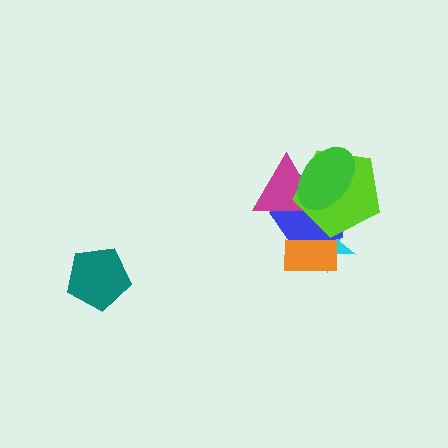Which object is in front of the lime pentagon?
The green ellipse is in front of the lime pentagon.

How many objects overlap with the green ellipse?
3 objects overlap with the green ellipse.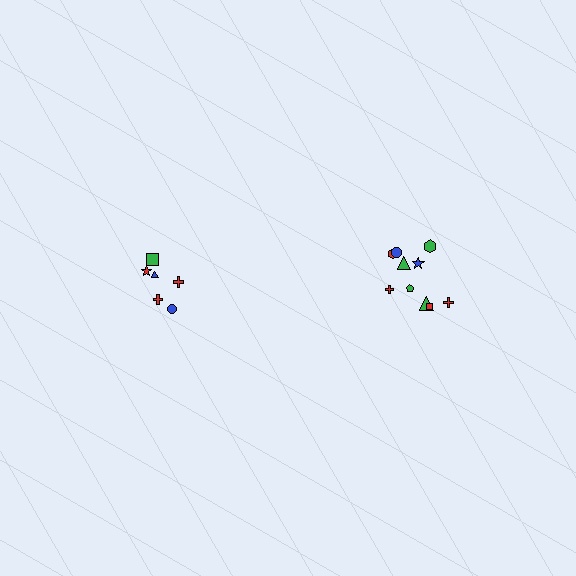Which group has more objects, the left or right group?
The right group.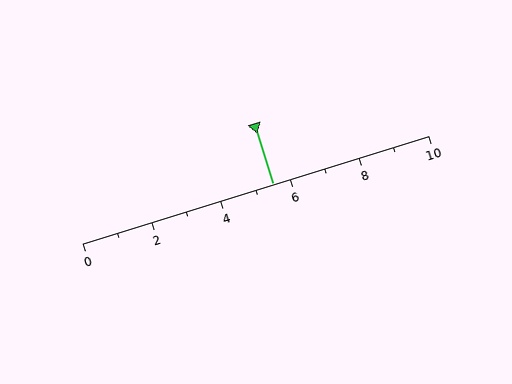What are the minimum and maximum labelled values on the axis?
The axis runs from 0 to 10.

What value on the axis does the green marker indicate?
The marker indicates approximately 5.5.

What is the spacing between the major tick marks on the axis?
The major ticks are spaced 2 apart.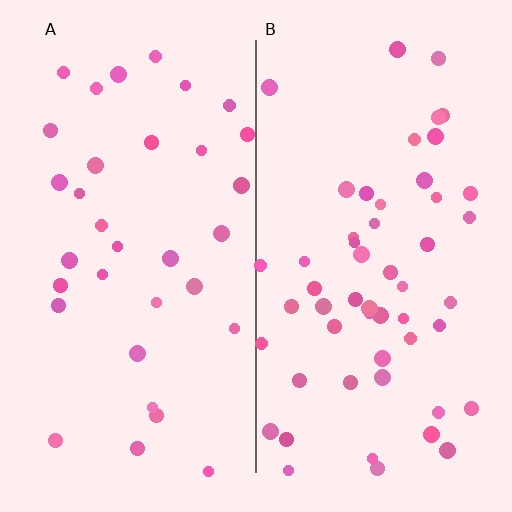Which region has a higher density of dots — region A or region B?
B (the right).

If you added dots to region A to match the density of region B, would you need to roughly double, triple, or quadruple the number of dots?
Approximately double.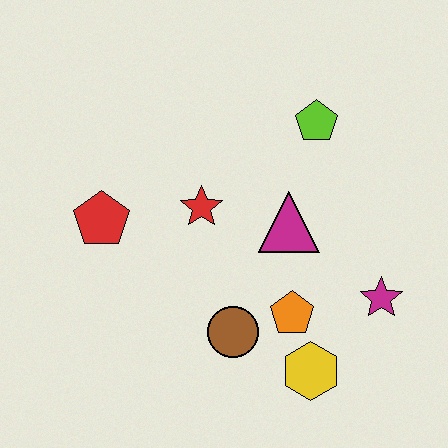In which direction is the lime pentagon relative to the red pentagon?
The lime pentagon is to the right of the red pentagon.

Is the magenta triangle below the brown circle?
No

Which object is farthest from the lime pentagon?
The yellow hexagon is farthest from the lime pentagon.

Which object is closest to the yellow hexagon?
The orange pentagon is closest to the yellow hexagon.